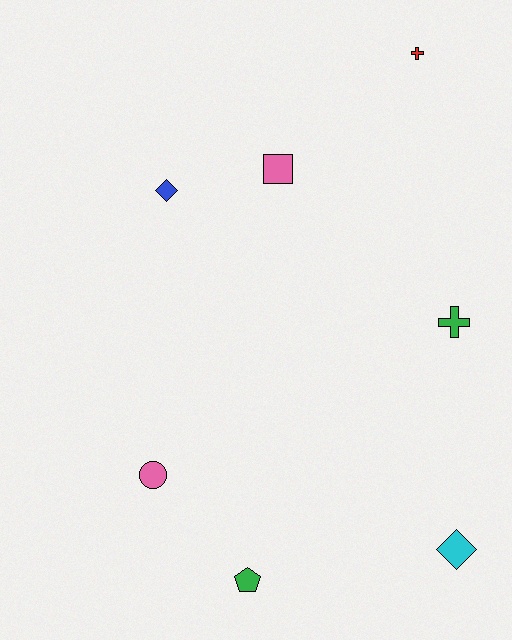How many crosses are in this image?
There are 2 crosses.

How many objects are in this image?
There are 7 objects.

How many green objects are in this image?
There are 2 green objects.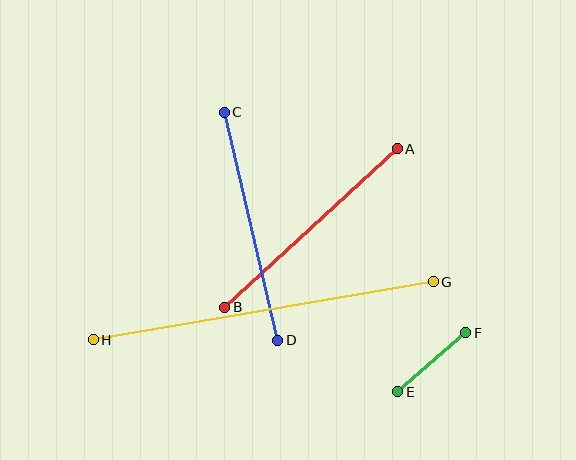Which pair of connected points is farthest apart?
Points G and H are farthest apart.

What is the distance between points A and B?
The distance is approximately 234 pixels.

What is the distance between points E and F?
The distance is approximately 90 pixels.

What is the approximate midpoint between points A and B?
The midpoint is at approximately (311, 228) pixels.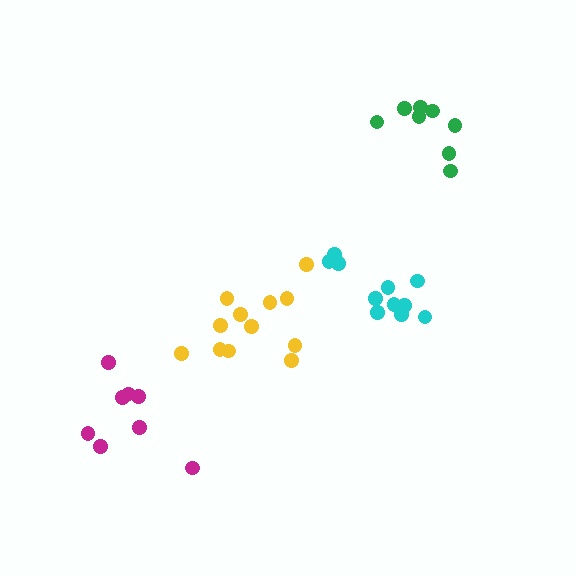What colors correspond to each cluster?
The clusters are colored: yellow, green, magenta, cyan.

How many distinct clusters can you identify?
There are 4 distinct clusters.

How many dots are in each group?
Group 1: 12 dots, Group 2: 8 dots, Group 3: 8 dots, Group 4: 11 dots (39 total).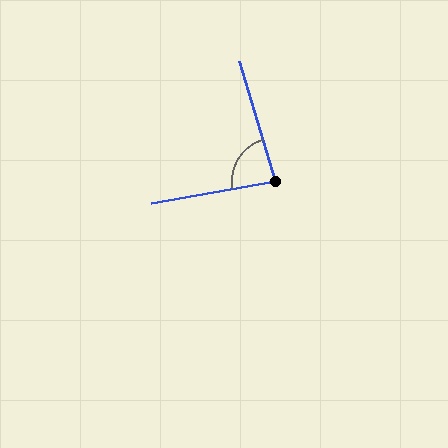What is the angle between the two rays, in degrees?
Approximately 83 degrees.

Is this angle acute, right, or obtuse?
It is acute.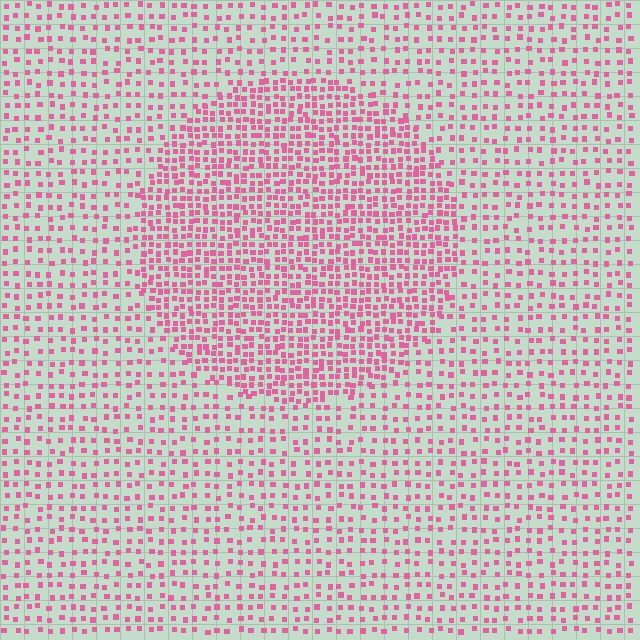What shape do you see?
I see a circle.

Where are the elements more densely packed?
The elements are more densely packed inside the circle boundary.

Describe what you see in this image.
The image contains small pink elements arranged at two different densities. A circle-shaped region is visible where the elements are more densely packed than the surrounding area.